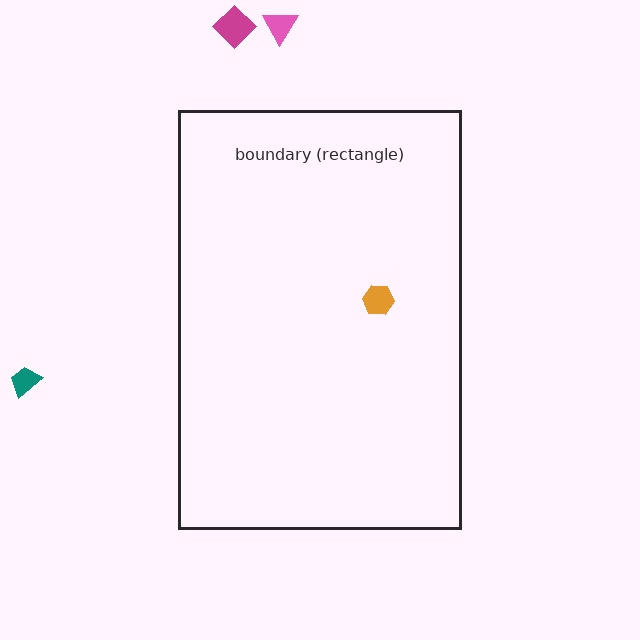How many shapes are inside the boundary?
1 inside, 3 outside.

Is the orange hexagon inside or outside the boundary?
Inside.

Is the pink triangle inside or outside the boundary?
Outside.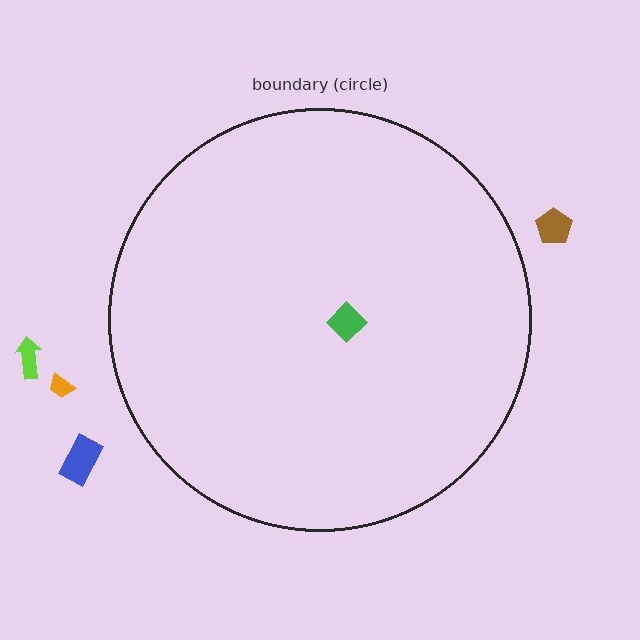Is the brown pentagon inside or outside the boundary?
Outside.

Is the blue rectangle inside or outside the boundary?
Outside.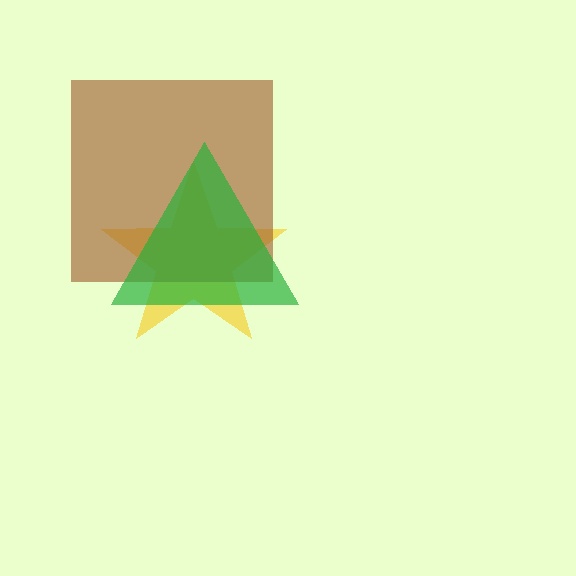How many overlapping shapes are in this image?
There are 3 overlapping shapes in the image.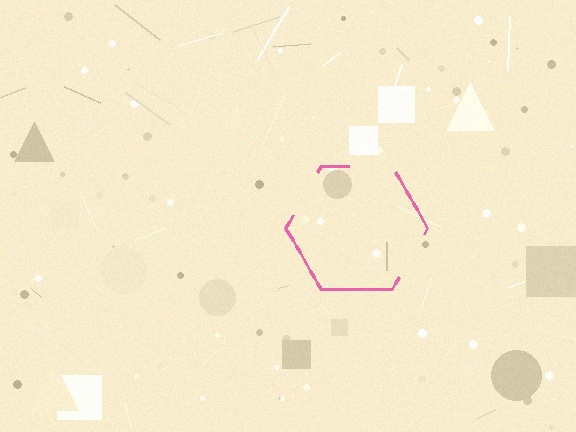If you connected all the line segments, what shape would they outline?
They would outline a hexagon.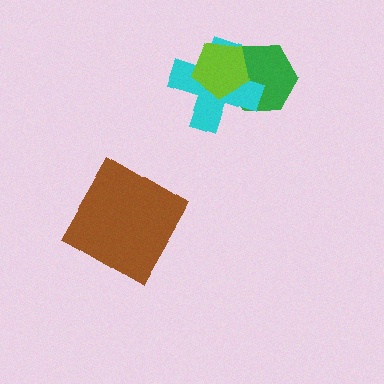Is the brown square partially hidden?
No, no other shape covers it.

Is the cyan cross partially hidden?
Yes, it is partially covered by another shape.